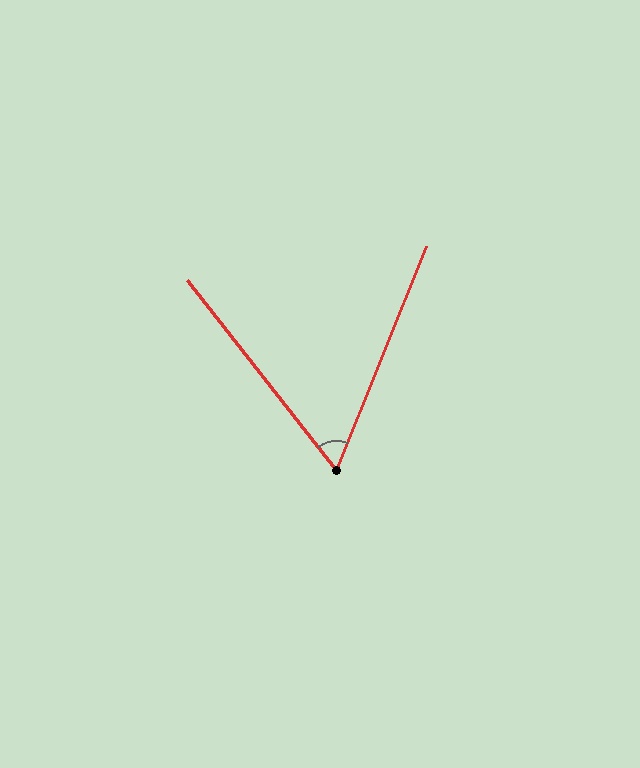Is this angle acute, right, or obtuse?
It is acute.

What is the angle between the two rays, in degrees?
Approximately 60 degrees.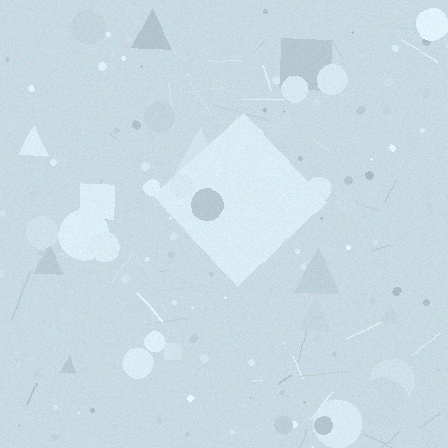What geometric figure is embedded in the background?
A diamond is embedded in the background.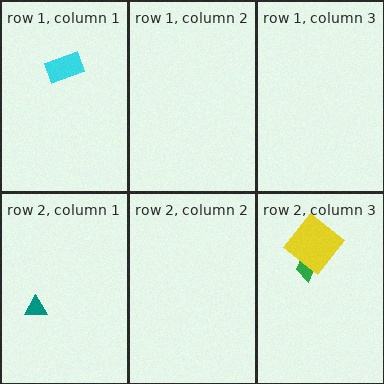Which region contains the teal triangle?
The row 2, column 1 region.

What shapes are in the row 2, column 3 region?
The green trapezoid, the yellow diamond.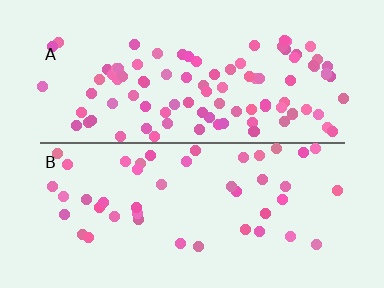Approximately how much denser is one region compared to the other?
Approximately 2.2× — region A over region B.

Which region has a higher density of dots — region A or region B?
A (the top).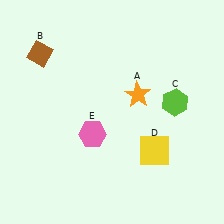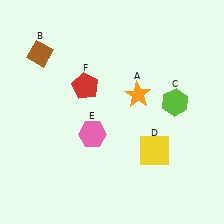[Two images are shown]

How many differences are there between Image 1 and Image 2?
There is 1 difference between the two images.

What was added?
A red pentagon (F) was added in Image 2.